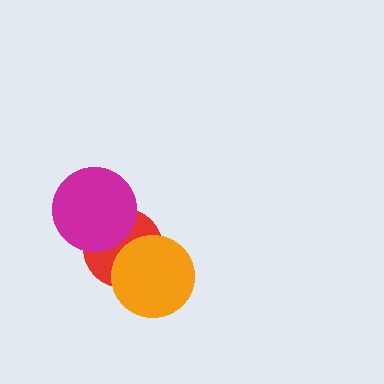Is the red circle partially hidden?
Yes, it is partially covered by another shape.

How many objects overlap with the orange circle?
1 object overlaps with the orange circle.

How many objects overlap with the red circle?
2 objects overlap with the red circle.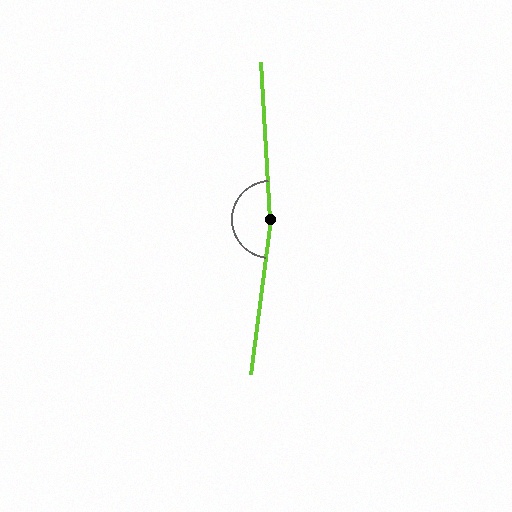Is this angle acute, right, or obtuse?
It is obtuse.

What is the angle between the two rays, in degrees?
Approximately 169 degrees.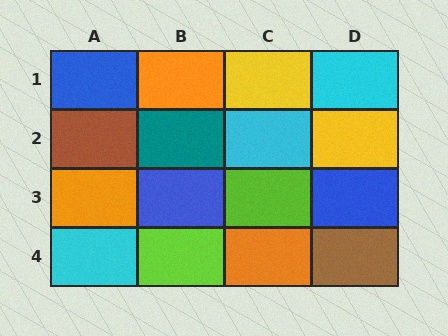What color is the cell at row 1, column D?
Cyan.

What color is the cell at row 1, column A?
Blue.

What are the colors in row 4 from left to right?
Cyan, lime, orange, brown.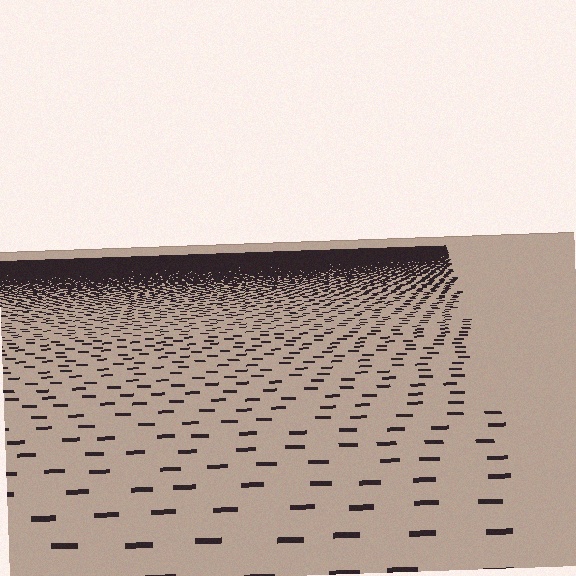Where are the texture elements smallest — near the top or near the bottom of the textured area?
Near the top.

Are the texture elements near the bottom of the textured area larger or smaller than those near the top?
Larger. Near the bottom, elements are closer to the viewer and appear at a bigger on-screen size.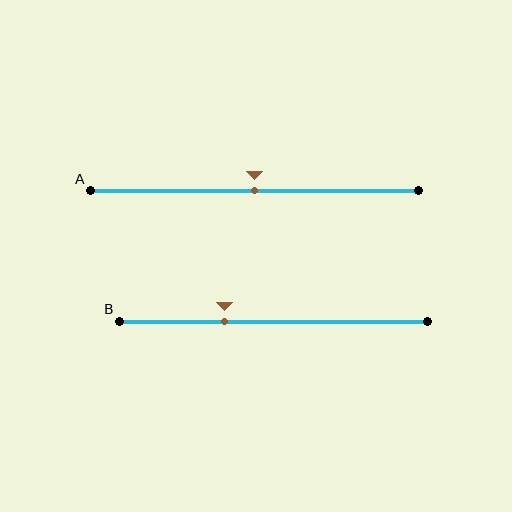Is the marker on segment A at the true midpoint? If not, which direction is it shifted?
Yes, the marker on segment A is at the true midpoint.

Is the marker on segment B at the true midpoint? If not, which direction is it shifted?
No, the marker on segment B is shifted to the left by about 16% of the segment length.